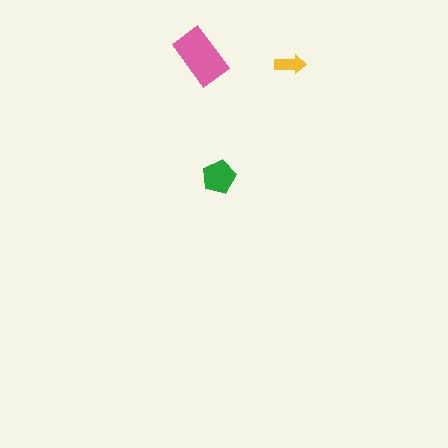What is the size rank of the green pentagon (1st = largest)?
2nd.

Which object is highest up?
The pink rectangle is topmost.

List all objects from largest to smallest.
The pink rectangle, the green pentagon, the yellow arrow.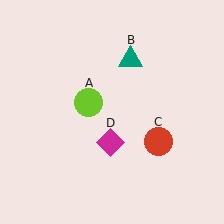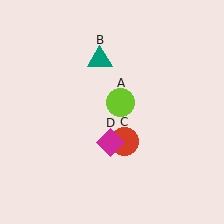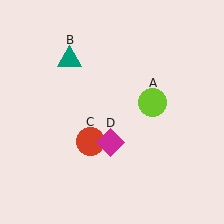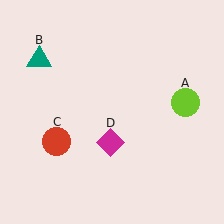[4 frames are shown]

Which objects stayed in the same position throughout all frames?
Magenta diamond (object D) remained stationary.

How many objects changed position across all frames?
3 objects changed position: lime circle (object A), teal triangle (object B), red circle (object C).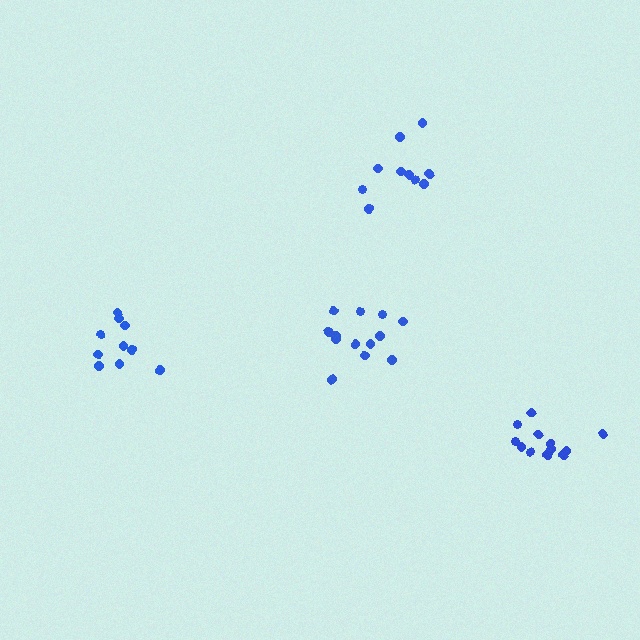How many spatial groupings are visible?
There are 4 spatial groupings.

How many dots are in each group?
Group 1: 12 dots, Group 2: 13 dots, Group 3: 10 dots, Group 4: 10 dots (45 total).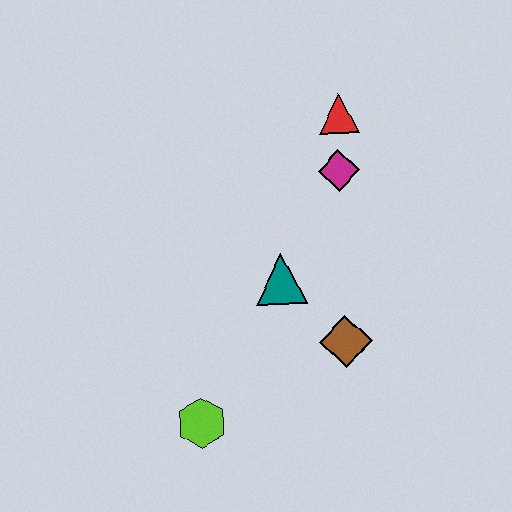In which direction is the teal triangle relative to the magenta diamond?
The teal triangle is below the magenta diamond.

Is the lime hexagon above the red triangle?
No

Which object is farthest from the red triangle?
The lime hexagon is farthest from the red triangle.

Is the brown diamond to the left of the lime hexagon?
No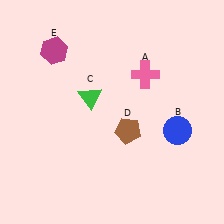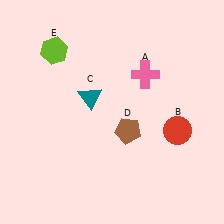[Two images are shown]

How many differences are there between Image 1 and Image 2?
There are 3 differences between the two images.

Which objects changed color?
B changed from blue to red. C changed from green to teal. E changed from magenta to lime.